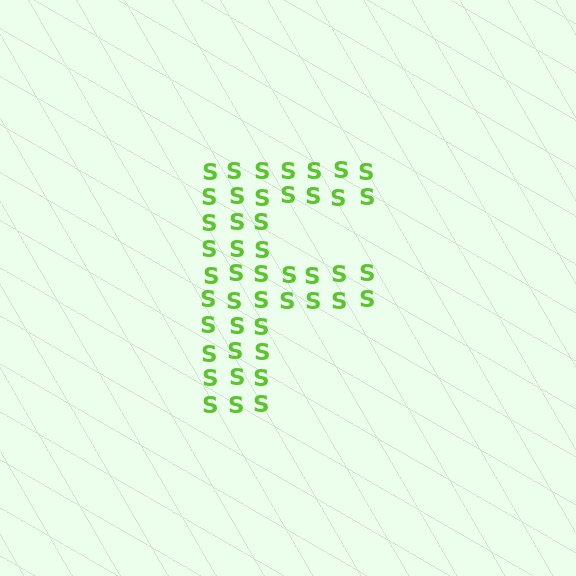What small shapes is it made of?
It is made of small letter S's.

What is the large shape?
The large shape is the letter F.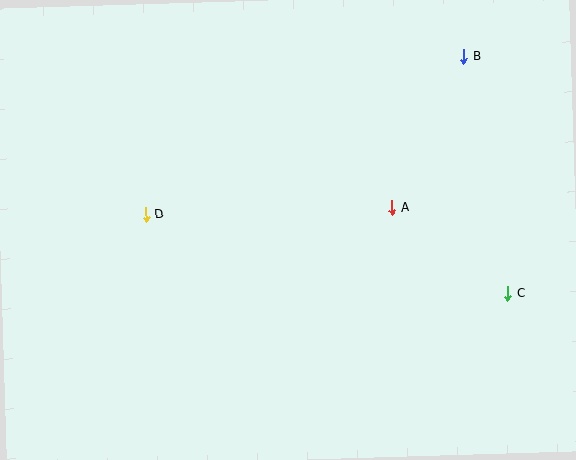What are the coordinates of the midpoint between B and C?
The midpoint between B and C is at (486, 175).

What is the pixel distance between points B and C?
The distance between B and C is 242 pixels.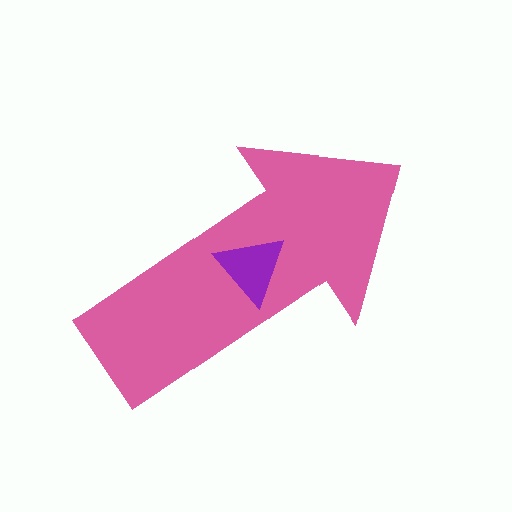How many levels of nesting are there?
2.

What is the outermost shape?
The pink arrow.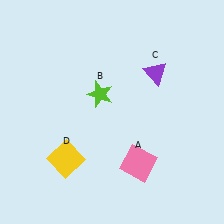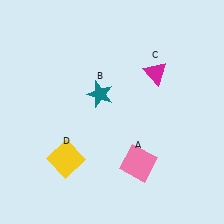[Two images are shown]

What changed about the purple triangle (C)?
In Image 1, C is purple. In Image 2, it changed to magenta.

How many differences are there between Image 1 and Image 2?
There are 2 differences between the two images.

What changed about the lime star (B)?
In Image 1, B is lime. In Image 2, it changed to teal.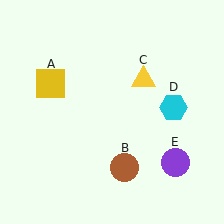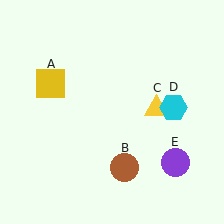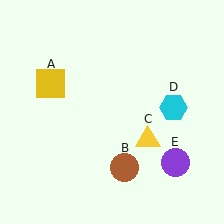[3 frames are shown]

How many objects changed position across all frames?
1 object changed position: yellow triangle (object C).